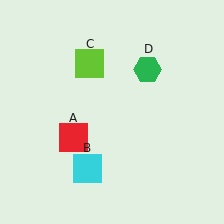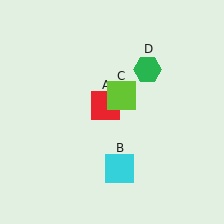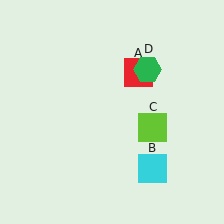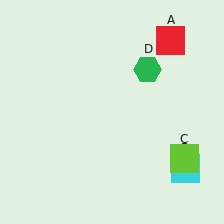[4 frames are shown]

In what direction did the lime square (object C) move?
The lime square (object C) moved down and to the right.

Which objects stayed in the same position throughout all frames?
Green hexagon (object D) remained stationary.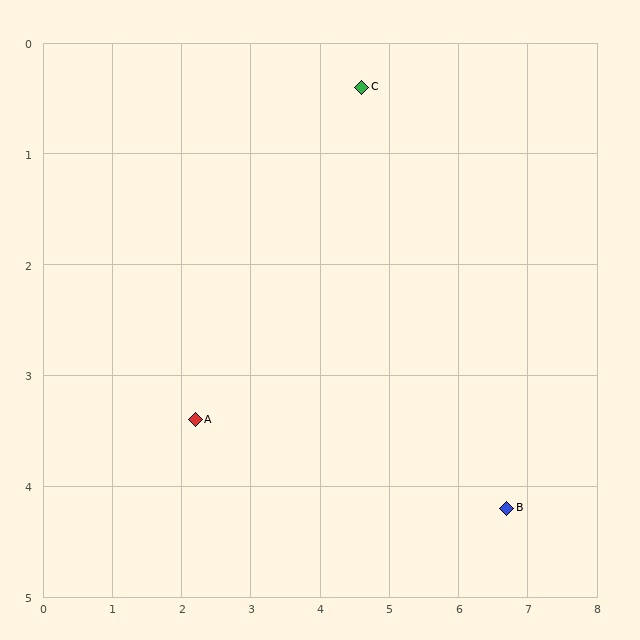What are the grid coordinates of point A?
Point A is at approximately (2.2, 3.4).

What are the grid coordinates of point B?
Point B is at approximately (6.7, 4.2).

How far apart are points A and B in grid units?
Points A and B are about 4.6 grid units apart.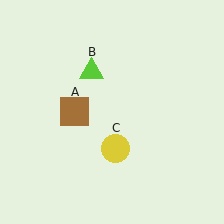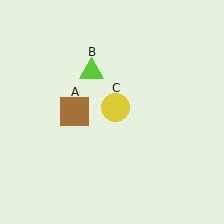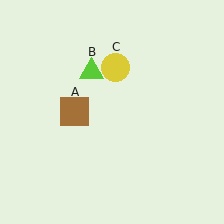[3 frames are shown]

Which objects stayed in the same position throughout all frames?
Brown square (object A) and lime triangle (object B) remained stationary.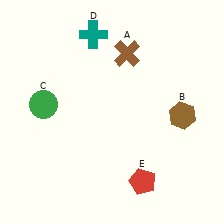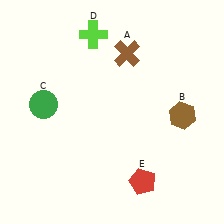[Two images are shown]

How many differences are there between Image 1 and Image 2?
There is 1 difference between the two images.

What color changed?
The cross (D) changed from teal in Image 1 to lime in Image 2.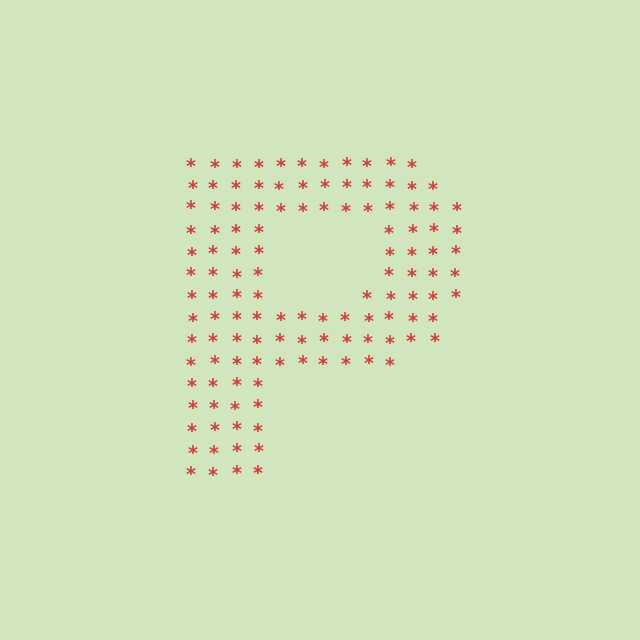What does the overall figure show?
The overall figure shows the letter P.